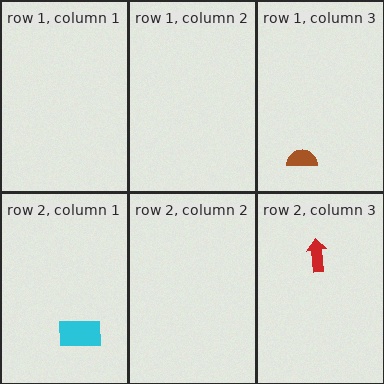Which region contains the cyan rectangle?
The row 2, column 1 region.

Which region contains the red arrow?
The row 2, column 3 region.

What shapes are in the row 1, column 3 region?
The brown semicircle.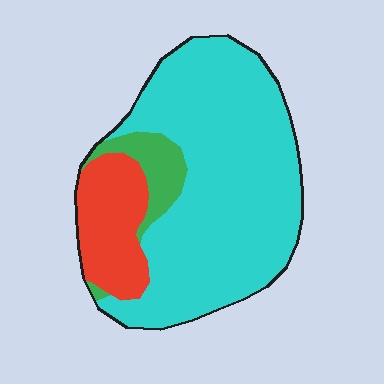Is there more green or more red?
Red.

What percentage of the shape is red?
Red takes up about one sixth (1/6) of the shape.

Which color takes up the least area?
Green, at roughly 10%.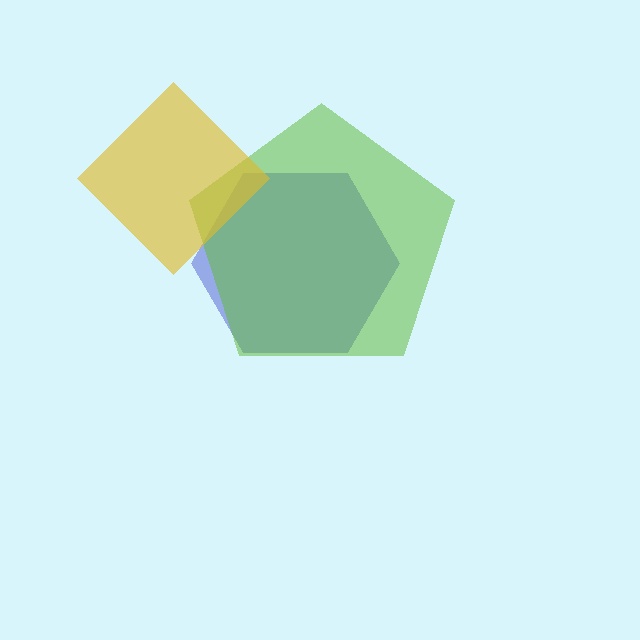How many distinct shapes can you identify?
There are 3 distinct shapes: a blue hexagon, a lime pentagon, a yellow diamond.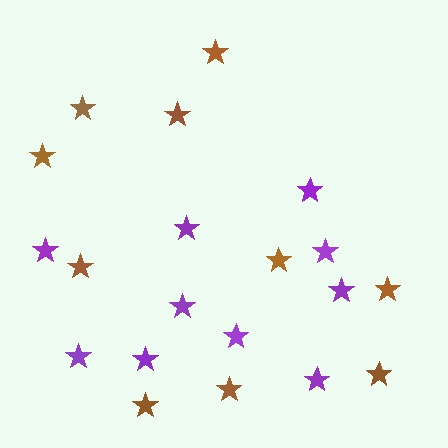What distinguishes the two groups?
There are 2 groups: one group of brown stars (10) and one group of purple stars (10).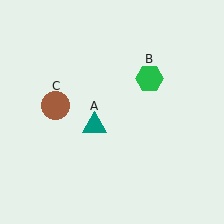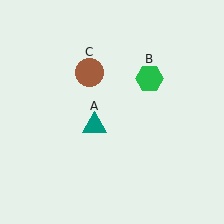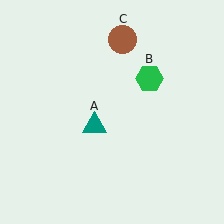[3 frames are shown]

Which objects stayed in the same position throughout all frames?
Teal triangle (object A) and green hexagon (object B) remained stationary.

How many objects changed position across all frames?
1 object changed position: brown circle (object C).